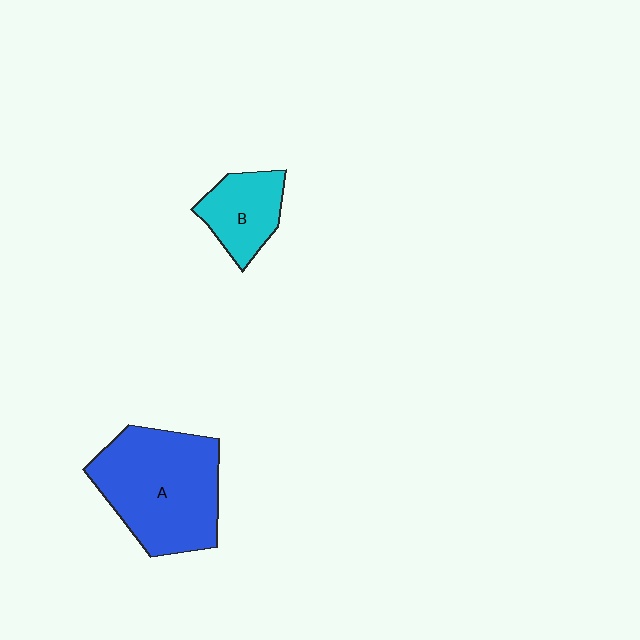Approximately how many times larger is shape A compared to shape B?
Approximately 2.3 times.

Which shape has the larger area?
Shape A (blue).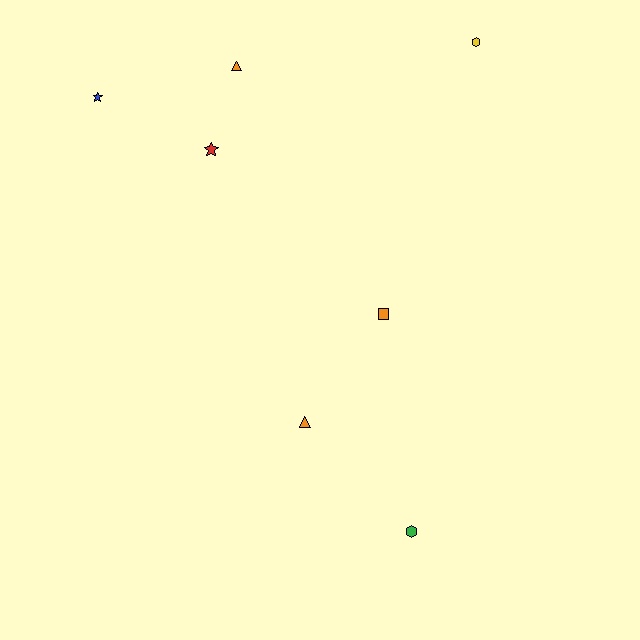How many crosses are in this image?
There are no crosses.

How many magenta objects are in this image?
There are no magenta objects.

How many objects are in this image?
There are 7 objects.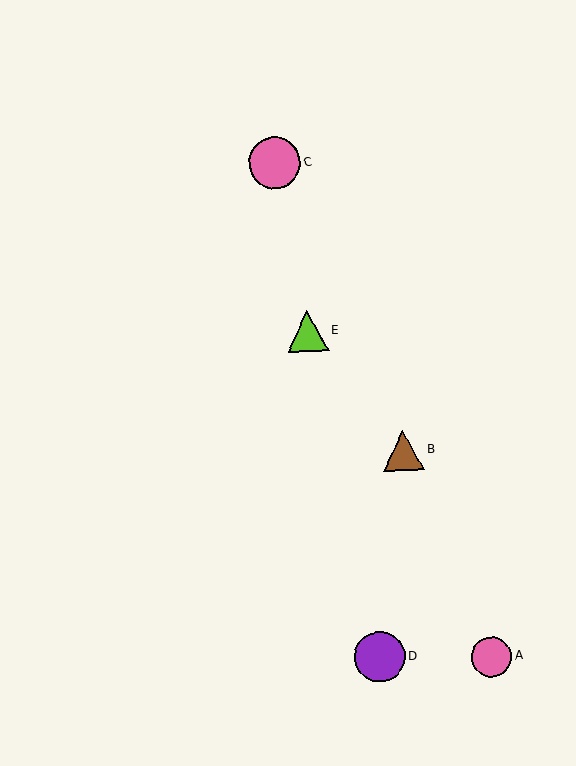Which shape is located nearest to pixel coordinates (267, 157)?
The pink circle (labeled C) at (275, 163) is nearest to that location.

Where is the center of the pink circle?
The center of the pink circle is at (492, 657).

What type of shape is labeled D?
Shape D is a purple circle.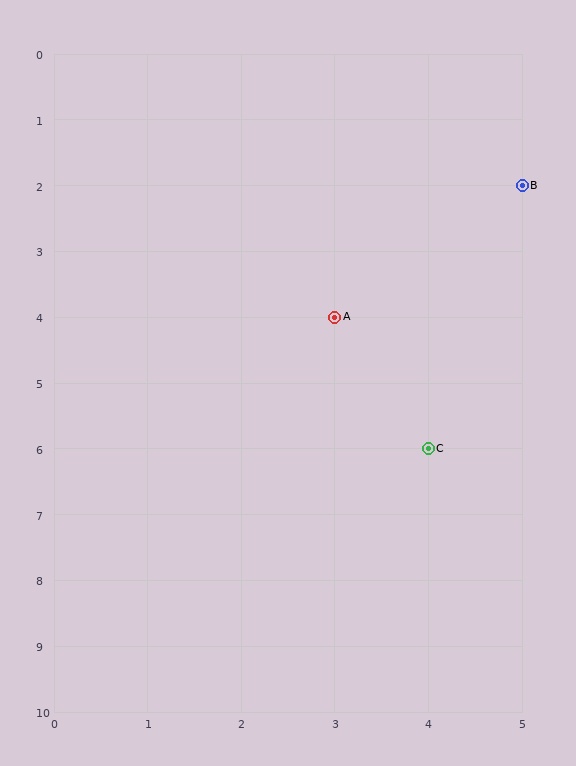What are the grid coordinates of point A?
Point A is at grid coordinates (3, 4).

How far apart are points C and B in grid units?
Points C and B are 1 column and 4 rows apart (about 4.1 grid units diagonally).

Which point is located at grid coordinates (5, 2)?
Point B is at (5, 2).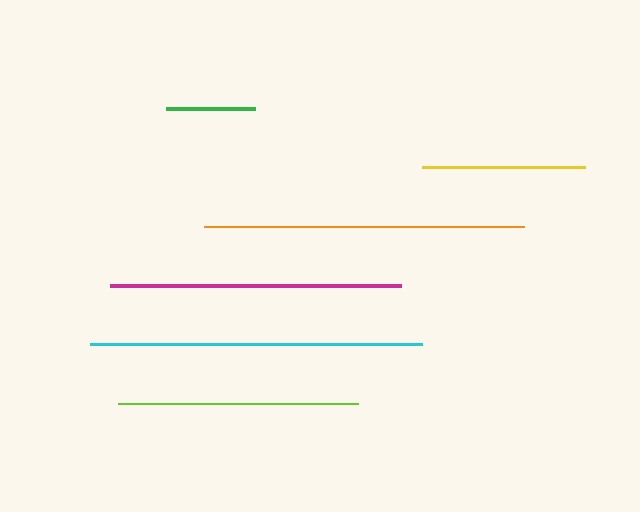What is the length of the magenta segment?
The magenta segment is approximately 291 pixels long.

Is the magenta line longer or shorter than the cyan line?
The cyan line is longer than the magenta line.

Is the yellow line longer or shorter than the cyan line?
The cyan line is longer than the yellow line.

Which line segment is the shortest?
The green line is the shortest at approximately 89 pixels.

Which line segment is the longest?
The cyan line is the longest at approximately 331 pixels.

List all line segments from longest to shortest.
From longest to shortest: cyan, orange, magenta, lime, yellow, green.